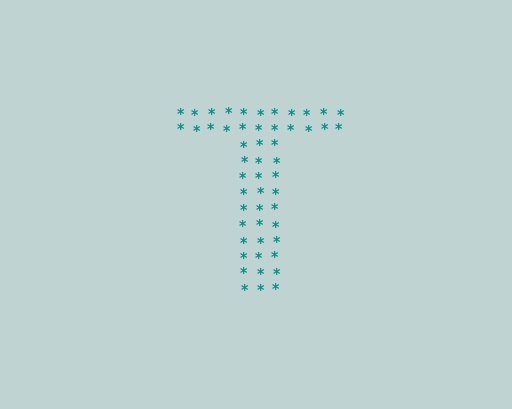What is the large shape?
The large shape is the letter T.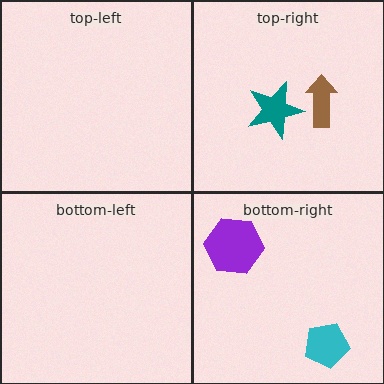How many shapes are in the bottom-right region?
2.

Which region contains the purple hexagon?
The bottom-right region.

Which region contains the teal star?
The top-right region.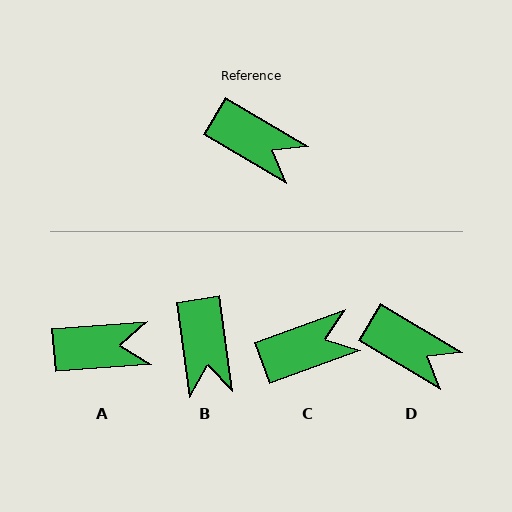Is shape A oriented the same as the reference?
No, it is off by about 35 degrees.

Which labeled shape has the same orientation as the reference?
D.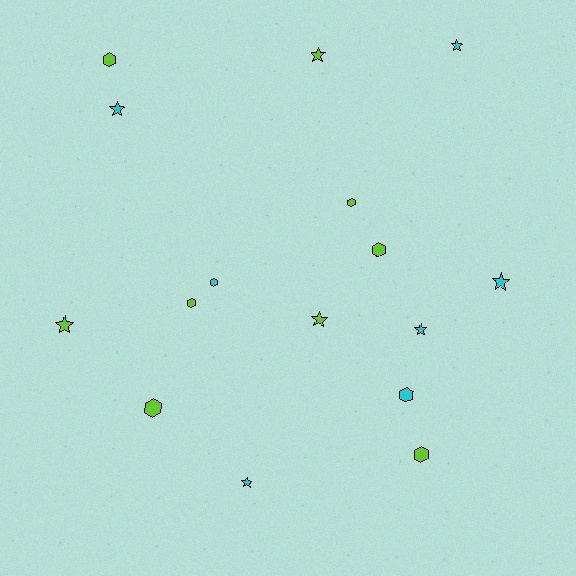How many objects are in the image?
There are 16 objects.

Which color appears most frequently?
Lime, with 9 objects.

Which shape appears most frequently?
Hexagon, with 8 objects.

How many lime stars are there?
There are 3 lime stars.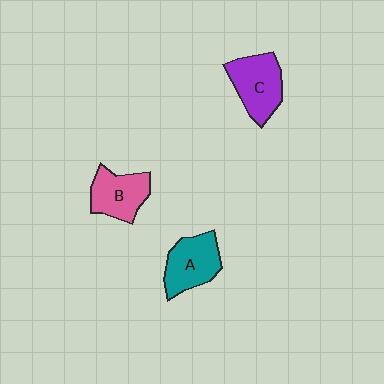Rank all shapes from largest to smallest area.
From largest to smallest: C (purple), A (teal), B (pink).